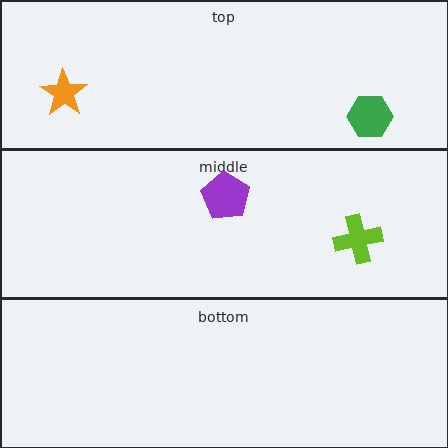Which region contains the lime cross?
The middle region.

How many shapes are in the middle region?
2.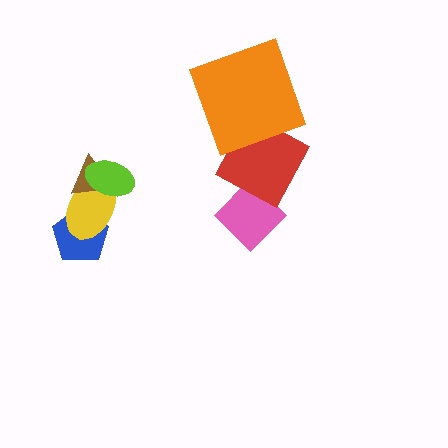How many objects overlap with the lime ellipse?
2 objects overlap with the lime ellipse.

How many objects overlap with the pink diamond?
1 object overlaps with the pink diamond.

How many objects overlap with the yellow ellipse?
3 objects overlap with the yellow ellipse.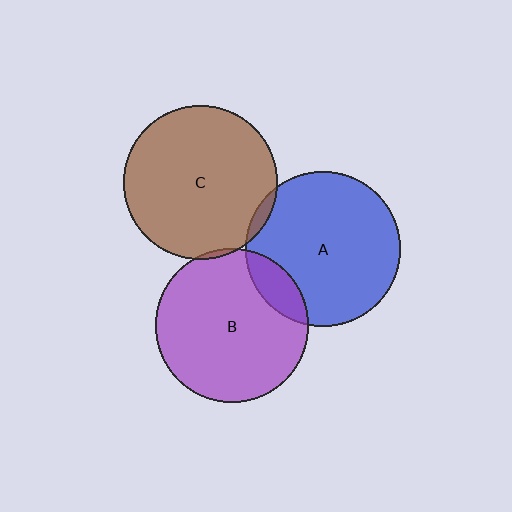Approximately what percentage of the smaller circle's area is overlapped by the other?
Approximately 5%.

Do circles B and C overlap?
Yes.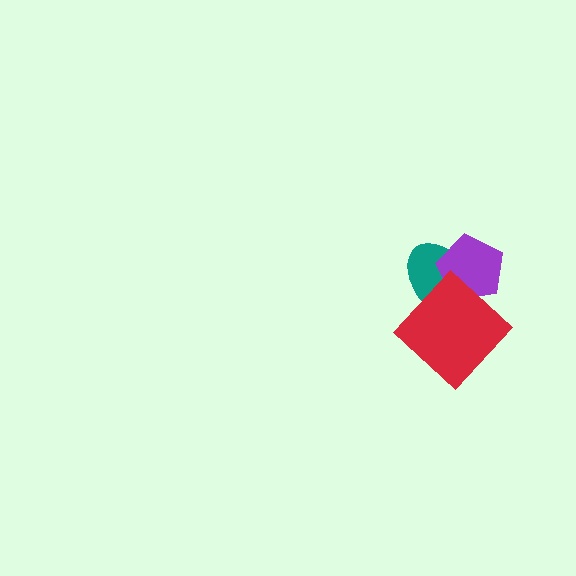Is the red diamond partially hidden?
No, no other shape covers it.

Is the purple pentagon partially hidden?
Yes, it is partially covered by another shape.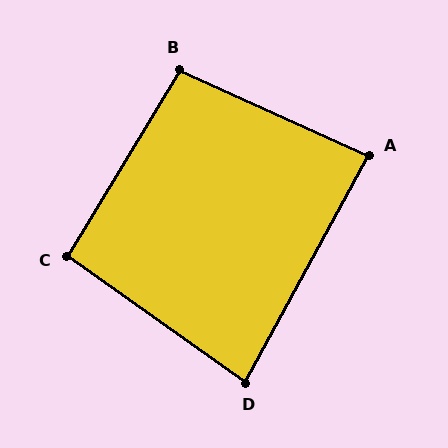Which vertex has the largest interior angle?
B, at approximately 97 degrees.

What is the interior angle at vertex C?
Approximately 94 degrees (approximately right).